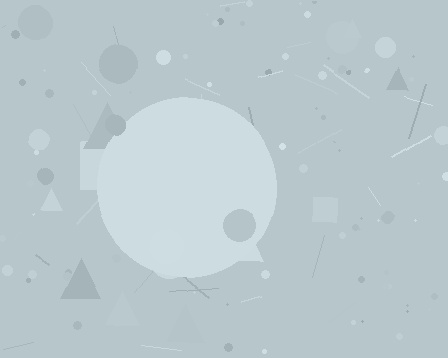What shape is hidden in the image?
A circle is hidden in the image.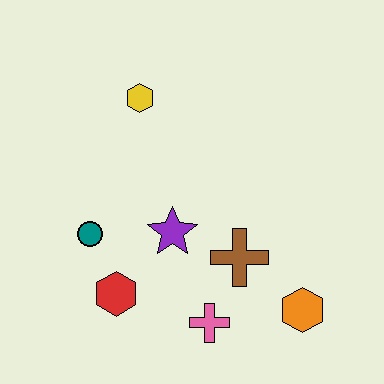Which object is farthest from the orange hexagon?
The yellow hexagon is farthest from the orange hexagon.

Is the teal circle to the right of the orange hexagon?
No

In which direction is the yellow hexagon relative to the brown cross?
The yellow hexagon is above the brown cross.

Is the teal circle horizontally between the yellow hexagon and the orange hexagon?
No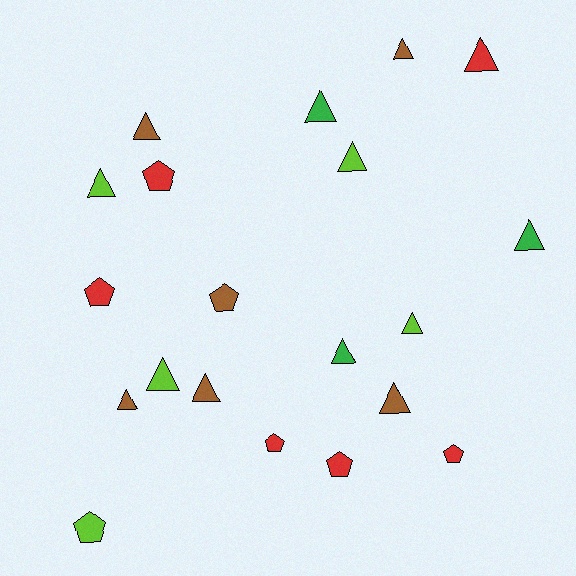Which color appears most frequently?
Brown, with 6 objects.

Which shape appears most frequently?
Triangle, with 13 objects.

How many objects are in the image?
There are 20 objects.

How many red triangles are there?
There is 1 red triangle.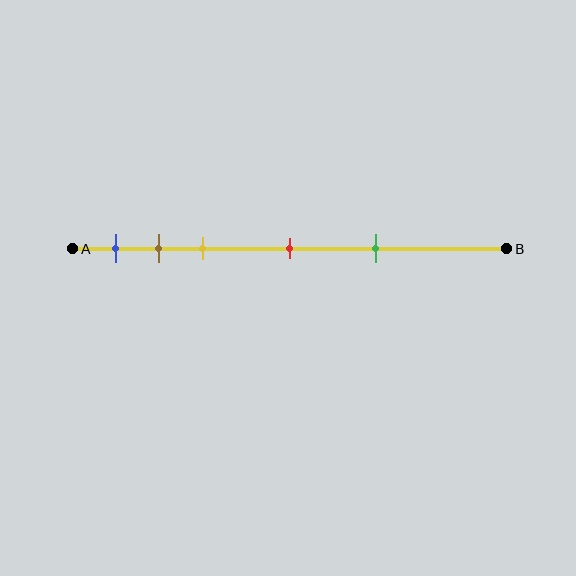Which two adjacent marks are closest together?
The brown and yellow marks are the closest adjacent pair.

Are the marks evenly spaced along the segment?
No, the marks are not evenly spaced.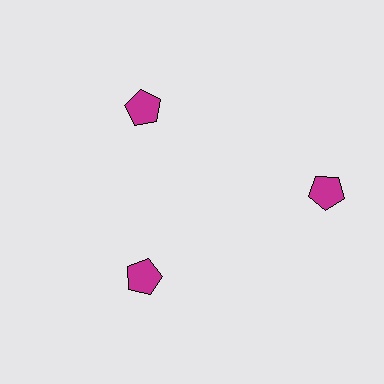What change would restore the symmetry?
The symmetry would be restored by moving it inward, back onto the ring so that all 3 pentagons sit at equal angles and equal distance from the center.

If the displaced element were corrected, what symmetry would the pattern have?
It would have 3-fold rotational symmetry — the pattern would map onto itself every 120 degrees.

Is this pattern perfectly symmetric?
No. The 3 magenta pentagons are arranged in a ring, but one element near the 3 o'clock position is pushed outward from the center, breaking the 3-fold rotational symmetry.